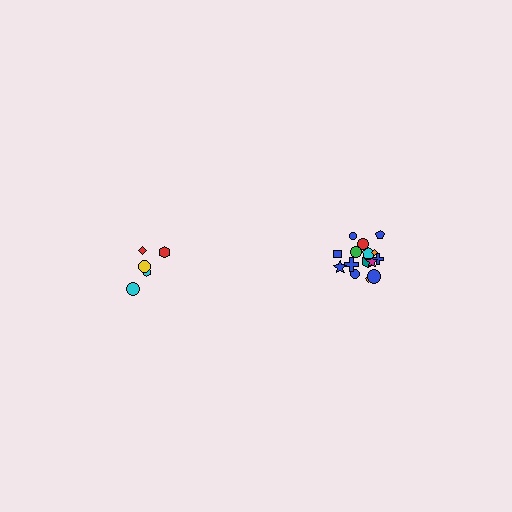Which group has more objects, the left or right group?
The right group.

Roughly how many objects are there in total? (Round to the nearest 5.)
Roughly 20 objects in total.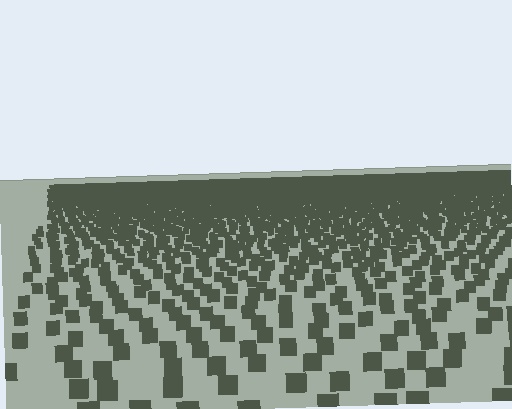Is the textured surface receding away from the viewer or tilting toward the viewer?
The surface is receding away from the viewer. Texture elements get smaller and denser toward the top.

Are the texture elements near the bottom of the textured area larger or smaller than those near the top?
Larger. Near the bottom, elements are closer to the viewer and appear at a bigger on-screen size.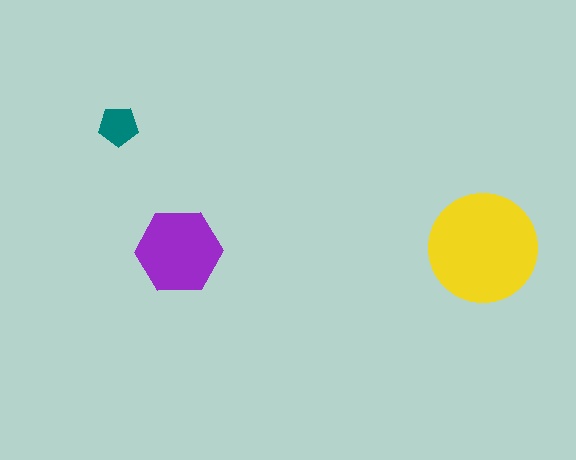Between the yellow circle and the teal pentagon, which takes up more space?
The yellow circle.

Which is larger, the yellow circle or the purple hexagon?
The yellow circle.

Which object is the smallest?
The teal pentagon.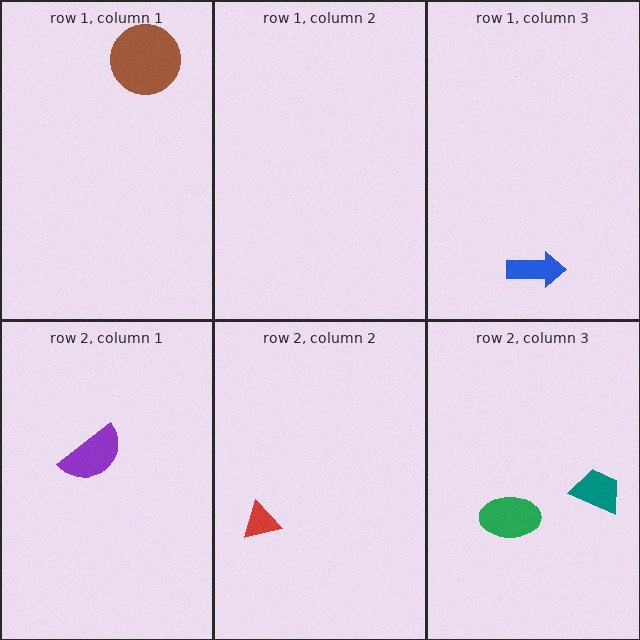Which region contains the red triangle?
The row 2, column 2 region.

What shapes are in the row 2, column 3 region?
The green ellipse, the teal trapezoid.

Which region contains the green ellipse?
The row 2, column 3 region.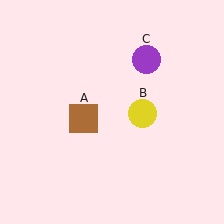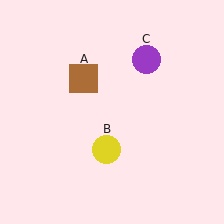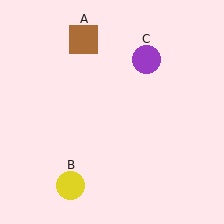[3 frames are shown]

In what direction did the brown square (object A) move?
The brown square (object A) moved up.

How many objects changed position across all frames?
2 objects changed position: brown square (object A), yellow circle (object B).